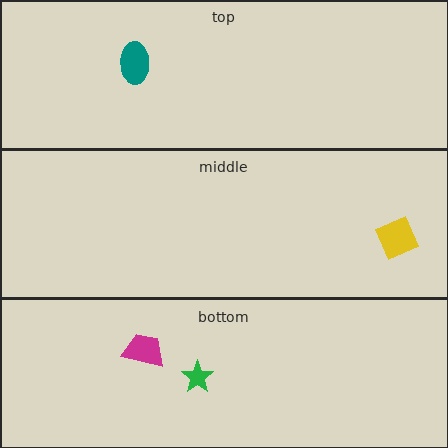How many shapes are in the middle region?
1.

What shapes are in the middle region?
The yellow square.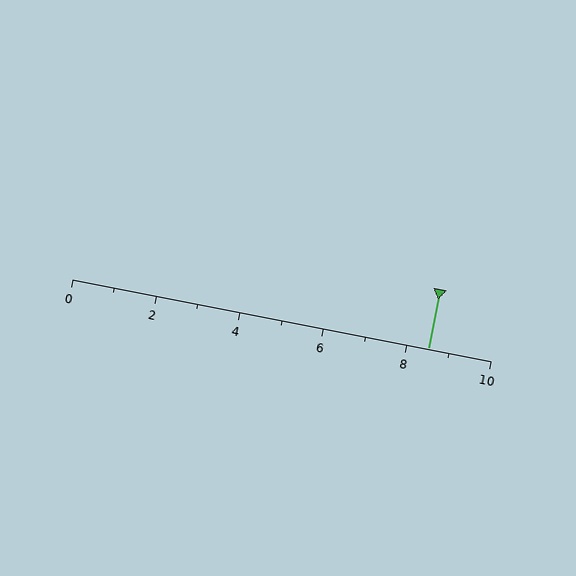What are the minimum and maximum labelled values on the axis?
The axis runs from 0 to 10.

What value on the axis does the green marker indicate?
The marker indicates approximately 8.5.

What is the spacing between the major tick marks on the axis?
The major ticks are spaced 2 apart.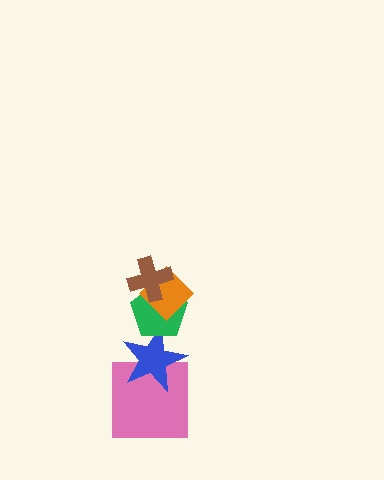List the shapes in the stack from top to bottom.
From top to bottom: the brown cross, the orange diamond, the green pentagon, the blue star, the pink square.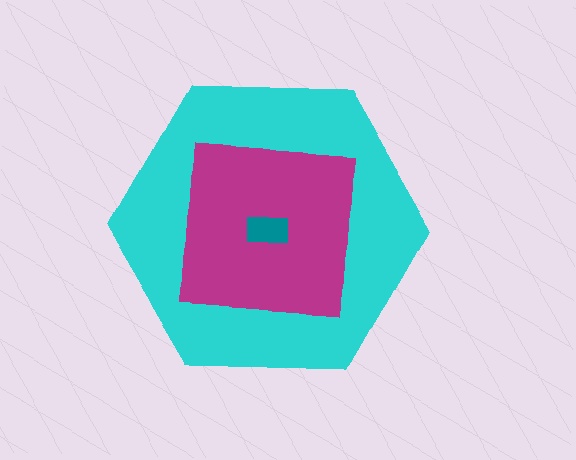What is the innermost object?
The teal rectangle.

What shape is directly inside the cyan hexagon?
The magenta square.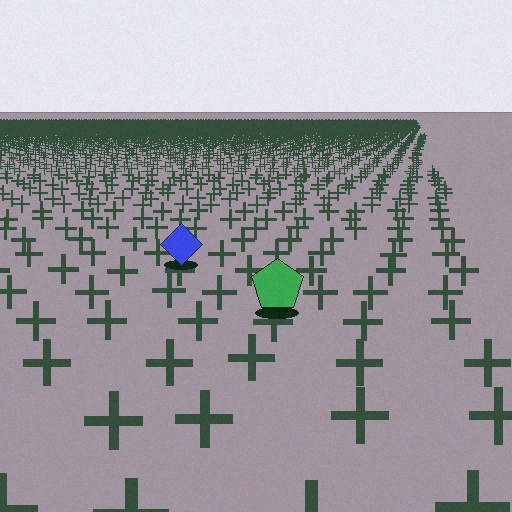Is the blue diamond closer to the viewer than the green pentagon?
No. The green pentagon is closer — you can tell from the texture gradient: the ground texture is coarser near it.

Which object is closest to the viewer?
The green pentagon is closest. The texture marks near it are larger and more spread out.